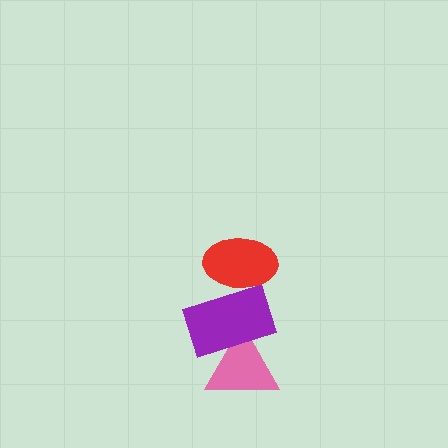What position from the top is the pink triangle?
The pink triangle is 3rd from the top.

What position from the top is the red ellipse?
The red ellipse is 1st from the top.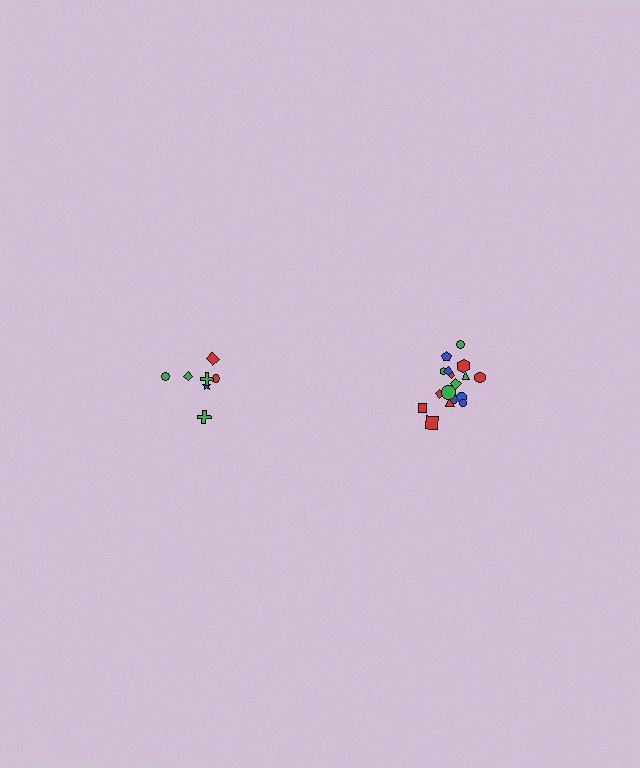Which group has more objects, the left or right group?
The right group.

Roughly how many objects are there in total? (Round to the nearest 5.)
Roughly 25 objects in total.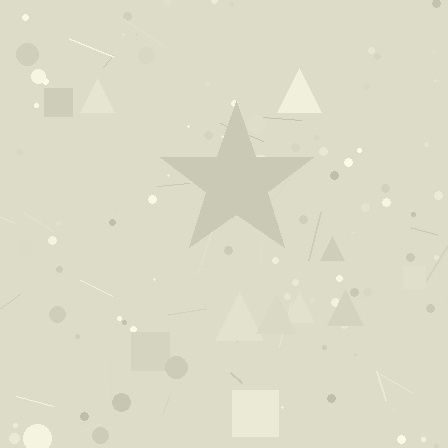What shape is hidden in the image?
A star is hidden in the image.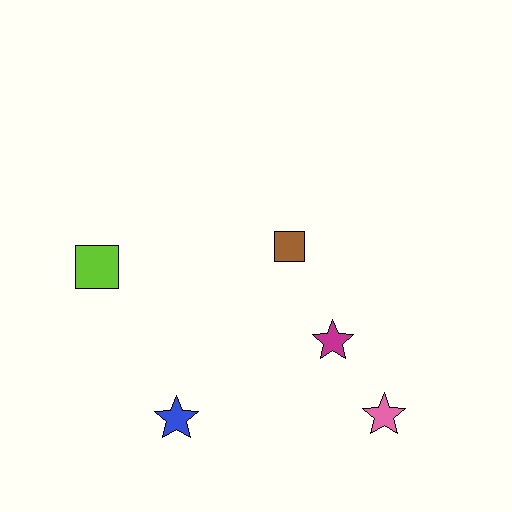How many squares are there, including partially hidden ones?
There are 2 squares.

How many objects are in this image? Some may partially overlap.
There are 5 objects.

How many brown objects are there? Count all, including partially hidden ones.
There is 1 brown object.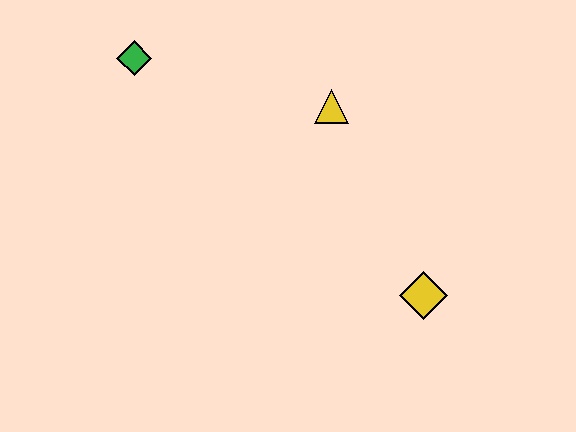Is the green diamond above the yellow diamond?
Yes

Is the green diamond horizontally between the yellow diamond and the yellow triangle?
No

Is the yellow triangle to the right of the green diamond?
Yes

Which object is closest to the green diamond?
The yellow triangle is closest to the green diamond.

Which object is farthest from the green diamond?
The yellow diamond is farthest from the green diamond.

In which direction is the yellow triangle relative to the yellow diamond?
The yellow triangle is above the yellow diamond.